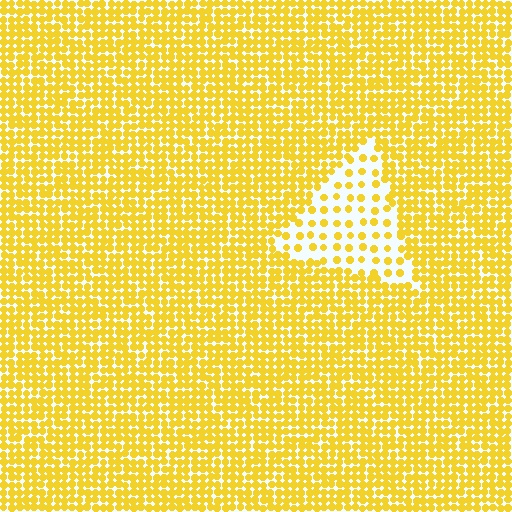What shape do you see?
I see a triangle.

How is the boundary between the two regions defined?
The boundary is defined by a change in element density (approximately 2.8x ratio). All elements are the same color, size, and shape.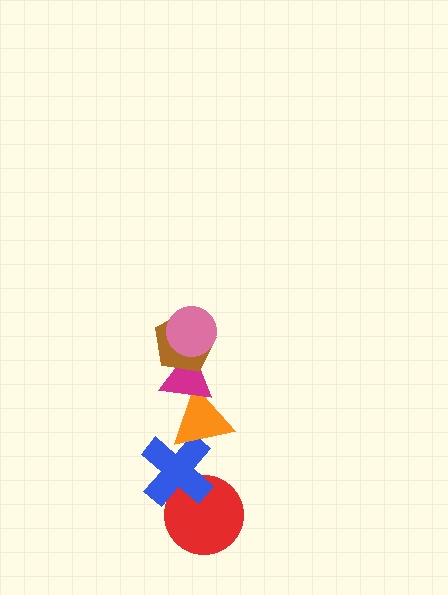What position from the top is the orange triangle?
The orange triangle is 4th from the top.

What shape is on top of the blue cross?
The orange triangle is on top of the blue cross.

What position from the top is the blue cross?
The blue cross is 5th from the top.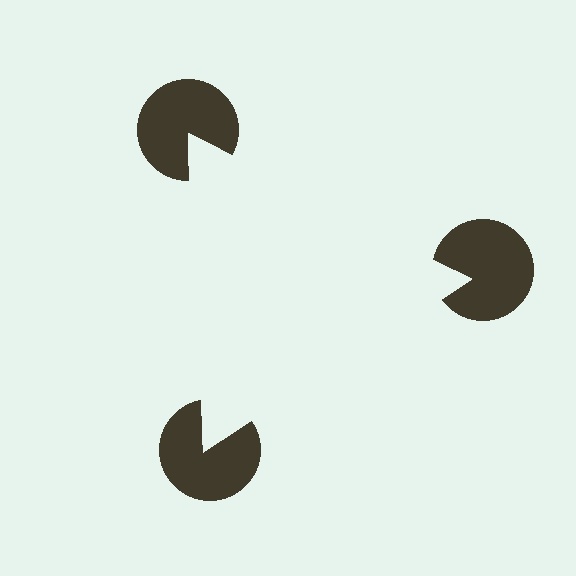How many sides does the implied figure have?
3 sides.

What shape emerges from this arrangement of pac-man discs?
An illusory triangle — its edges are inferred from the aligned wedge cuts in the pac-man discs, not physically drawn.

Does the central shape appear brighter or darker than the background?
It typically appears slightly brighter than the background, even though no actual brightness change is drawn.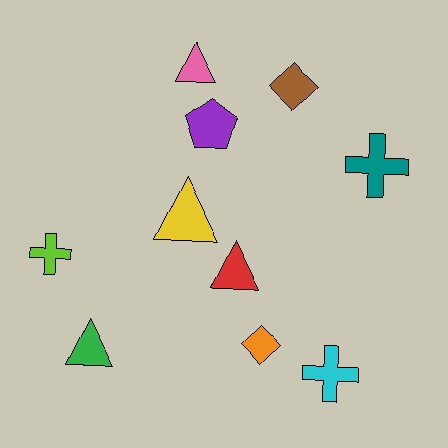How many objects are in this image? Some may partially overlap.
There are 10 objects.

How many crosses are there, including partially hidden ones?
There are 3 crosses.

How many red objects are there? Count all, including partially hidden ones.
There is 1 red object.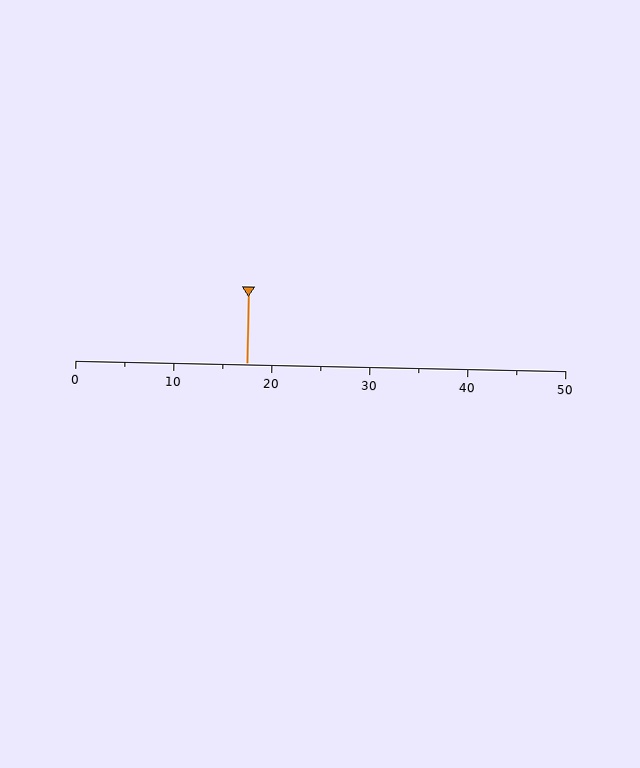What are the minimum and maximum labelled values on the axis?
The axis runs from 0 to 50.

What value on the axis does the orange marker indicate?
The marker indicates approximately 17.5.